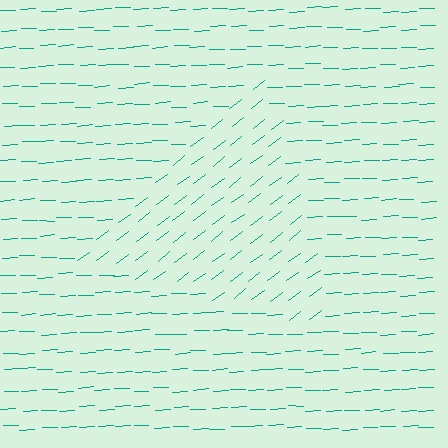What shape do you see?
I see a triangle.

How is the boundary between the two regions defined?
The boundary is defined purely by a change in line orientation (approximately 34 degrees difference). All lines are the same color and thickness.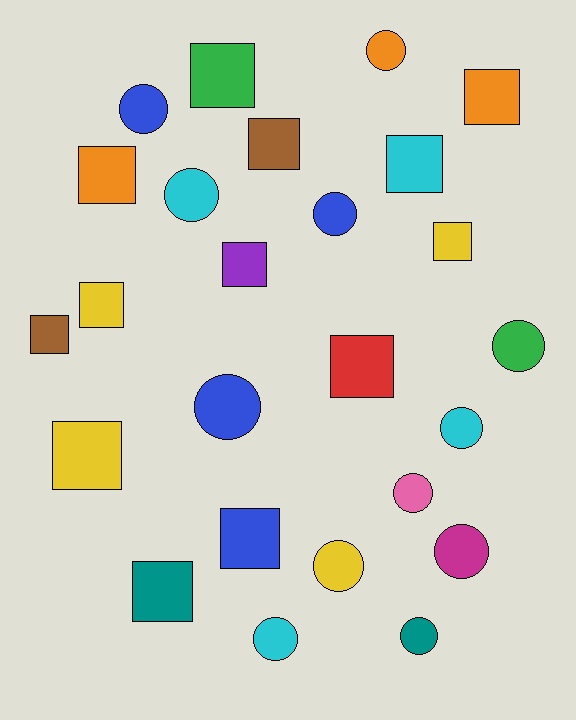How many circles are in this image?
There are 12 circles.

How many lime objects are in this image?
There are no lime objects.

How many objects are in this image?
There are 25 objects.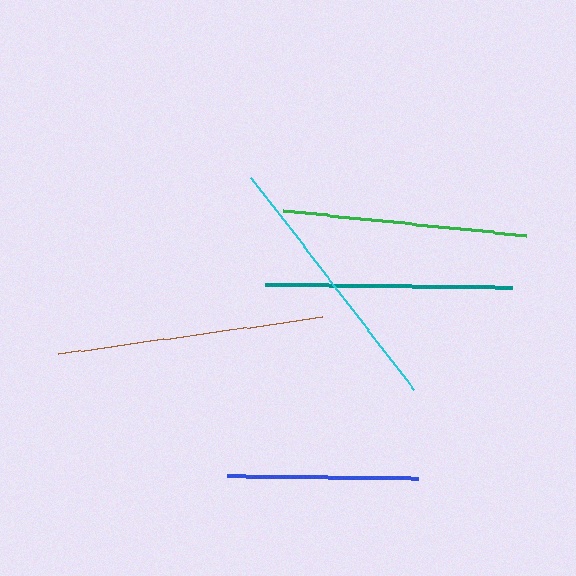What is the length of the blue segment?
The blue segment is approximately 191 pixels long.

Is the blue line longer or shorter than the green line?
The green line is longer than the blue line.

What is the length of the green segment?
The green segment is approximately 244 pixels long.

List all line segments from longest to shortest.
From longest to shortest: cyan, brown, teal, green, blue.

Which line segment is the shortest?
The blue line is the shortest at approximately 191 pixels.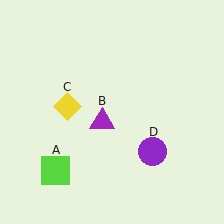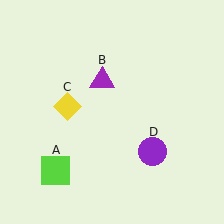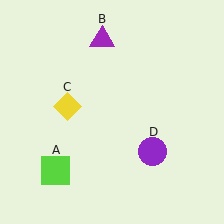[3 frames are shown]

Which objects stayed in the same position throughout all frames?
Lime square (object A) and yellow diamond (object C) and purple circle (object D) remained stationary.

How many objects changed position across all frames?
1 object changed position: purple triangle (object B).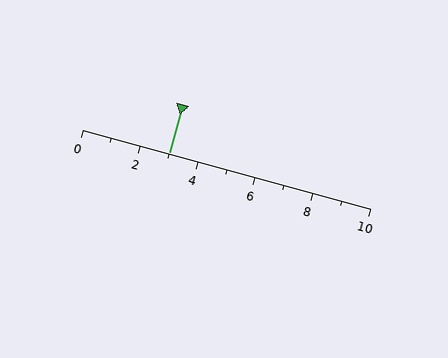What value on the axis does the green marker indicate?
The marker indicates approximately 3.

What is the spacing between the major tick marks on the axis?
The major ticks are spaced 2 apart.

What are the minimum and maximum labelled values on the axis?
The axis runs from 0 to 10.